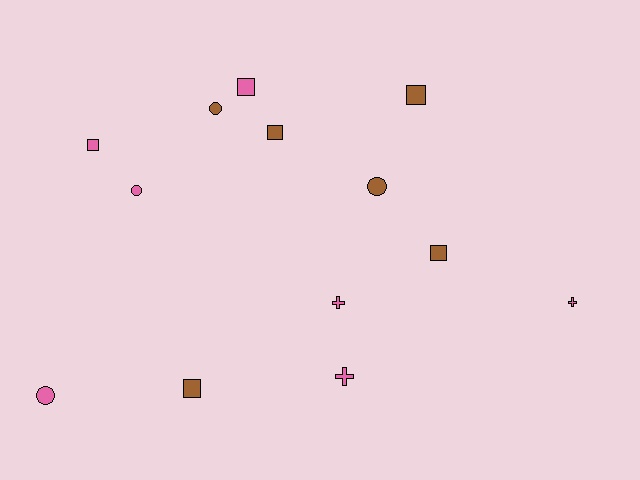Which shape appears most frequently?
Square, with 6 objects.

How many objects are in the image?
There are 13 objects.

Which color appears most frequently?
Pink, with 7 objects.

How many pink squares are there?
There are 2 pink squares.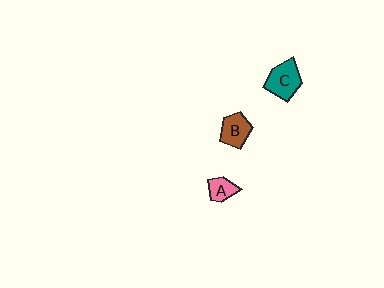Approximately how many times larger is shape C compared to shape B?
Approximately 1.3 times.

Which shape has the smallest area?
Shape A (pink).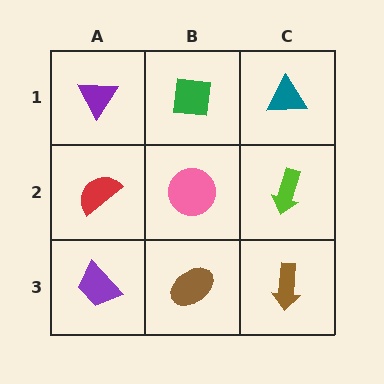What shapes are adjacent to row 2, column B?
A green square (row 1, column B), a brown ellipse (row 3, column B), a red semicircle (row 2, column A), a lime arrow (row 2, column C).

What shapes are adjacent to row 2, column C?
A teal triangle (row 1, column C), a brown arrow (row 3, column C), a pink circle (row 2, column B).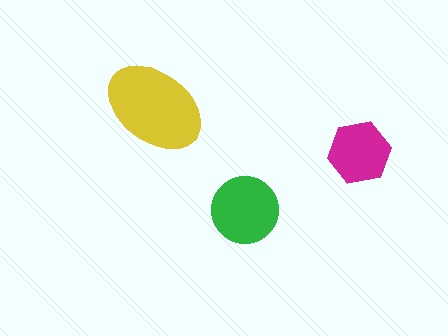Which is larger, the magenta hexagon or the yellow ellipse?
The yellow ellipse.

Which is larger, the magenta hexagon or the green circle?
The green circle.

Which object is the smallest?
The magenta hexagon.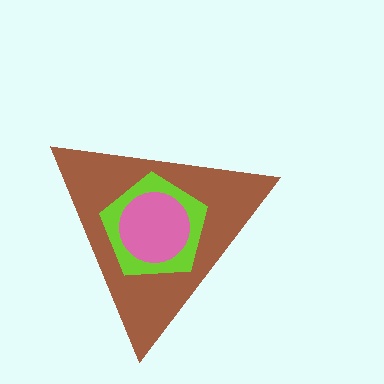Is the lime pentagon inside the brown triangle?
Yes.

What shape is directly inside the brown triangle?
The lime pentagon.